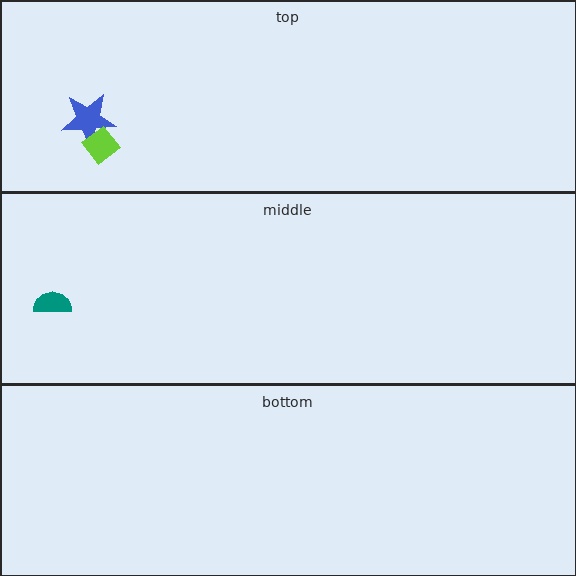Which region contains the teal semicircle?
The middle region.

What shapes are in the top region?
The blue star, the lime diamond.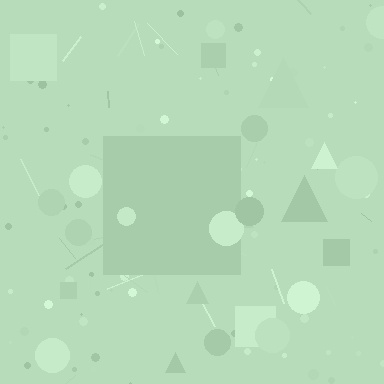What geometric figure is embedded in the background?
A square is embedded in the background.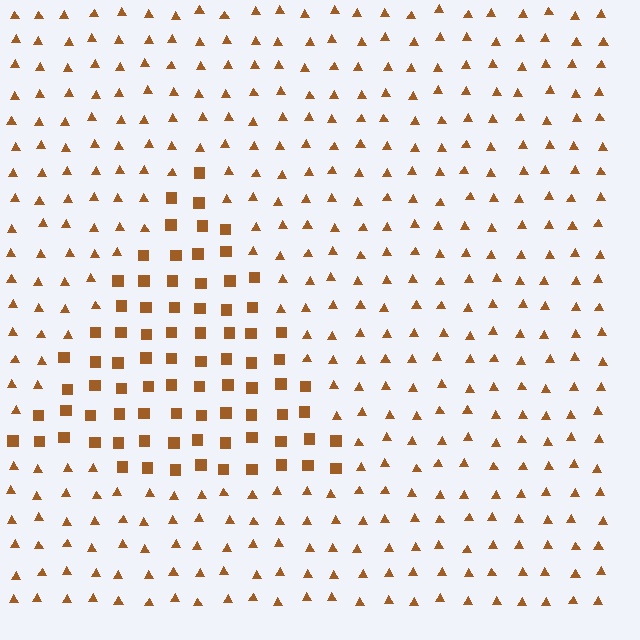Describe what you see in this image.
The image is filled with small brown elements arranged in a uniform grid. A triangle-shaped region contains squares, while the surrounding area contains triangles. The boundary is defined purely by the change in element shape.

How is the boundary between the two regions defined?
The boundary is defined by a change in element shape: squares inside vs. triangles outside. All elements share the same color and spacing.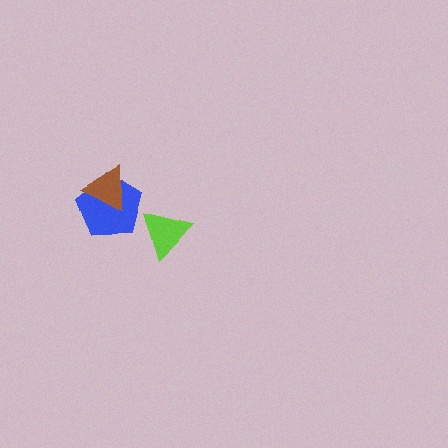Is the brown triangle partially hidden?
No, no other shape covers it.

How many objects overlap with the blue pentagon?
1 object overlaps with the blue pentagon.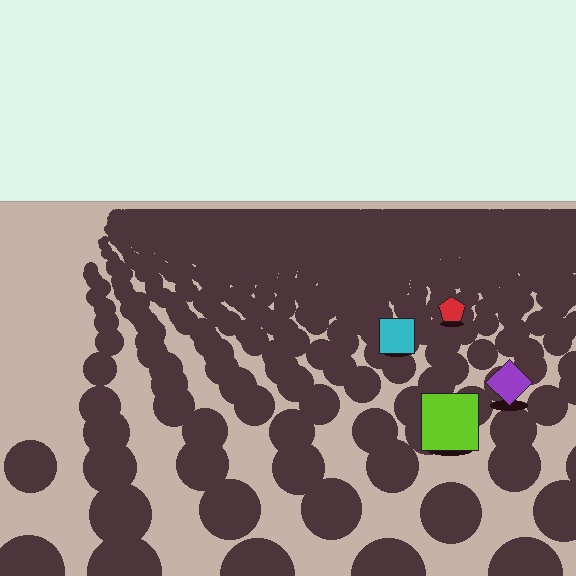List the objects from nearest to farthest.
From nearest to farthest: the lime square, the purple diamond, the cyan square, the red pentagon.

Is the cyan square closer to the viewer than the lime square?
No. The lime square is closer — you can tell from the texture gradient: the ground texture is coarser near it.